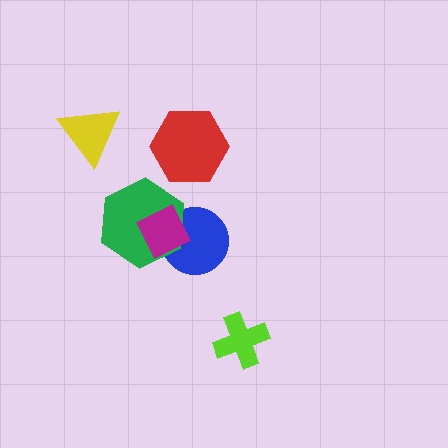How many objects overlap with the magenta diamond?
2 objects overlap with the magenta diamond.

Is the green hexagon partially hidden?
Yes, it is partially covered by another shape.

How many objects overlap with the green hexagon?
2 objects overlap with the green hexagon.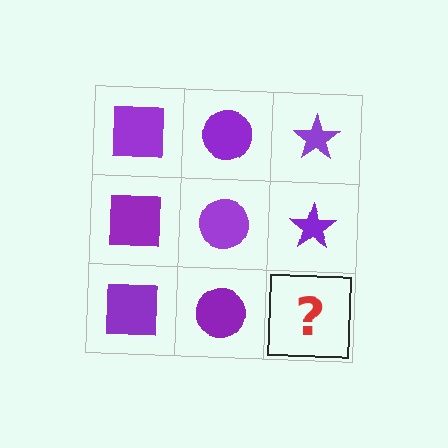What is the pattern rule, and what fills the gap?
The rule is that each column has a consistent shape. The gap should be filled with a purple star.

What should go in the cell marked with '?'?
The missing cell should contain a purple star.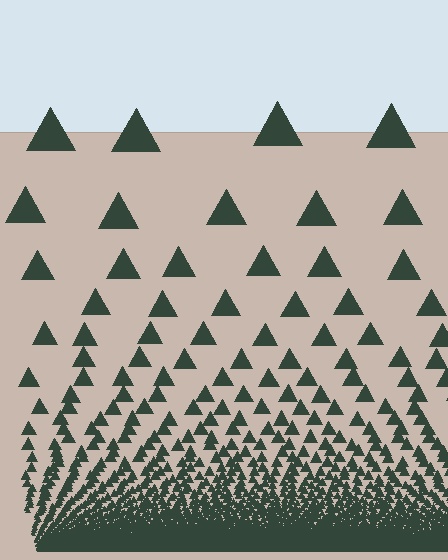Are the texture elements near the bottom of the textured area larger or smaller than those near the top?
Smaller. The gradient is inverted — elements near the bottom are smaller and denser.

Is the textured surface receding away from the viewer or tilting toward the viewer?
The surface appears to tilt toward the viewer. Texture elements get larger and sparser toward the top.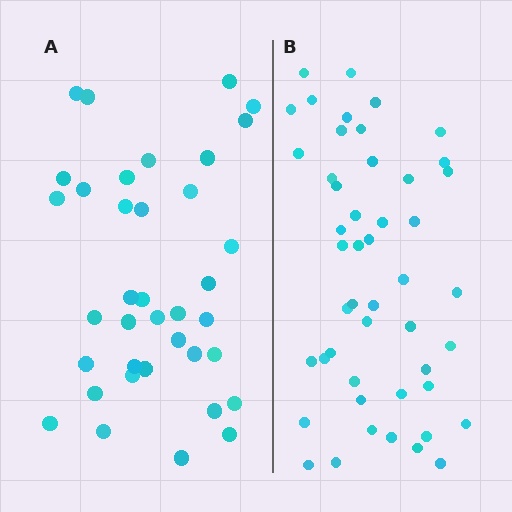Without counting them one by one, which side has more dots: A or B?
Region B (the right region) has more dots.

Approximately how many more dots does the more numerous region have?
Region B has roughly 12 or so more dots than region A.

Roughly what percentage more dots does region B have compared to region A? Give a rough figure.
About 30% more.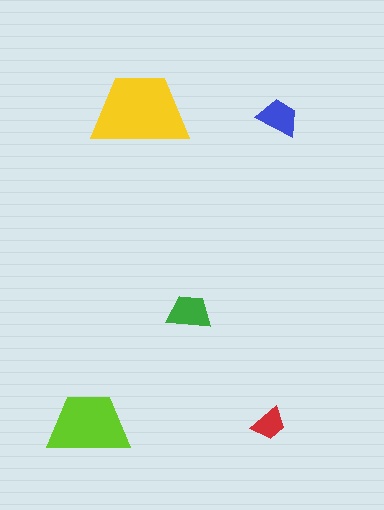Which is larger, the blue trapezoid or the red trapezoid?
The blue one.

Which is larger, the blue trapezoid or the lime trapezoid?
The lime one.